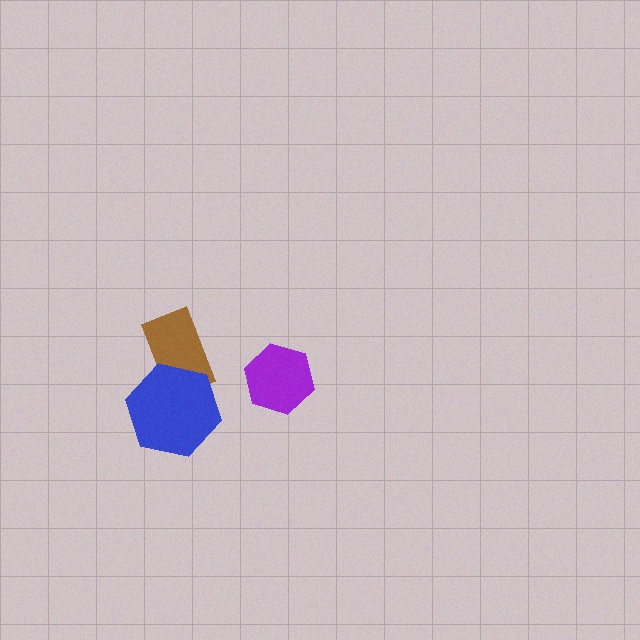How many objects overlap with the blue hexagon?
1 object overlaps with the blue hexagon.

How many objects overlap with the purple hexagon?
0 objects overlap with the purple hexagon.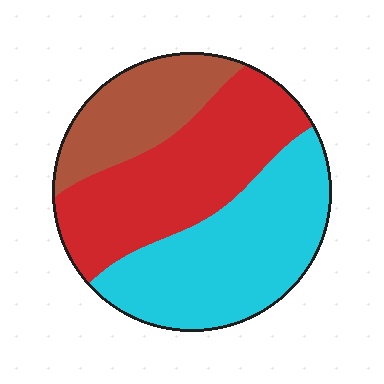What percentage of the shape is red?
Red takes up between a third and a half of the shape.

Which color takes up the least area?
Brown, at roughly 20%.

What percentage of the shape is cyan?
Cyan takes up about two fifths (2/5) of the shape.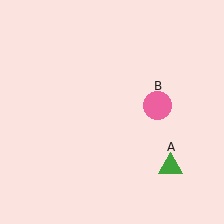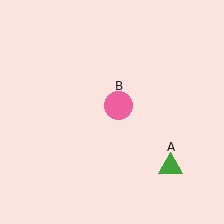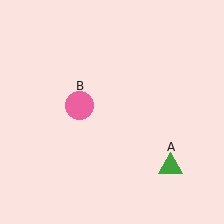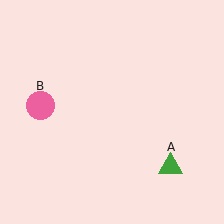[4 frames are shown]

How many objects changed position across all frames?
1 object changed position: pink circle (object B).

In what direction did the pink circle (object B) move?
The pink circle (object B) moved left.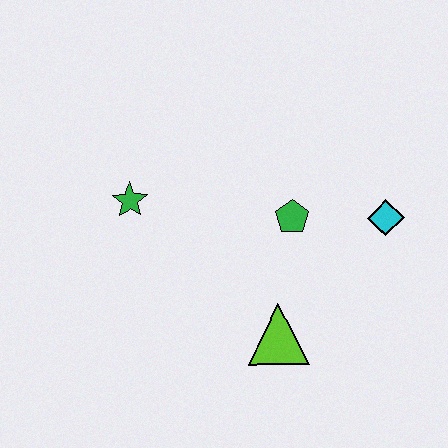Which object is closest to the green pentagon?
The cyan diamond is closest to the green pentagon.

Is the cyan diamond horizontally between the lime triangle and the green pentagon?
No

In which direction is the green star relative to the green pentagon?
The green star is to the left of the green pentagon.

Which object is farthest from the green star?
The cyan diamond is farthest from the green star.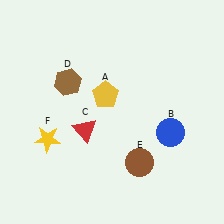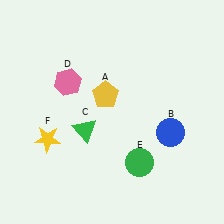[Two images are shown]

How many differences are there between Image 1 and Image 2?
There are 3 differences between the two images.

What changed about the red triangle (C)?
In Image 1, C is red. In Image 2, it changed to green.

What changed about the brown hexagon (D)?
In Image 1, D is brown. In Image 2, it changed to pink.